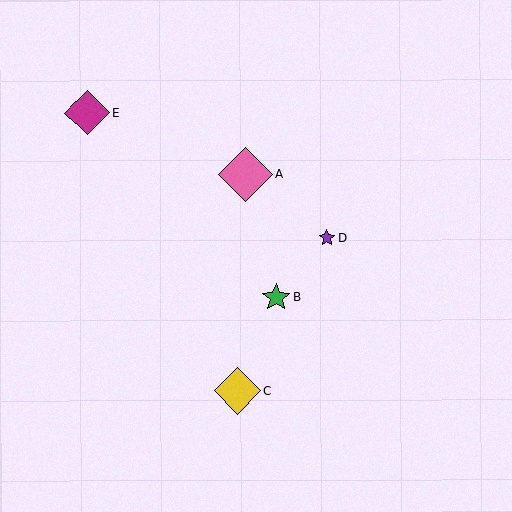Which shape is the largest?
The pink diamond (labeled A) is the largest.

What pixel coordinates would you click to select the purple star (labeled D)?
Click at (327, 238) to select the purple star D.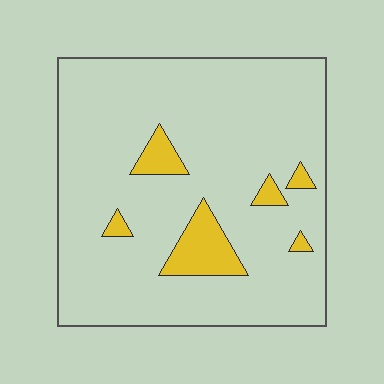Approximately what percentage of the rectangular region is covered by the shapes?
Approximately 10%.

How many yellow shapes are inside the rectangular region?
6.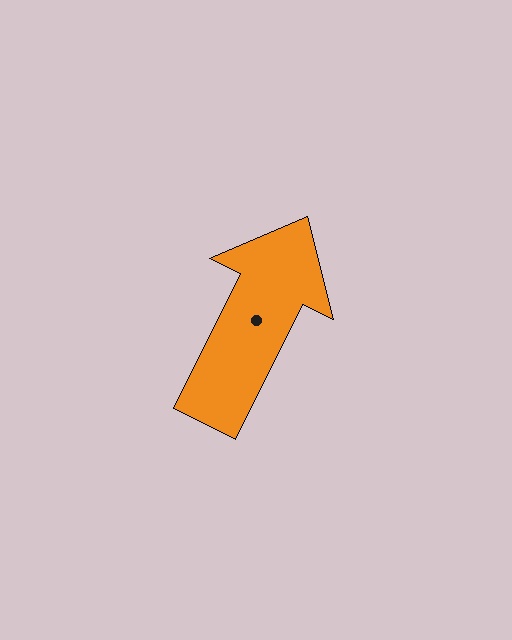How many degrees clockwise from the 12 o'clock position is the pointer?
Approximately 26 degrees.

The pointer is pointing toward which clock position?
Roughly 1 o'clock.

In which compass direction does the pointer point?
Northeast.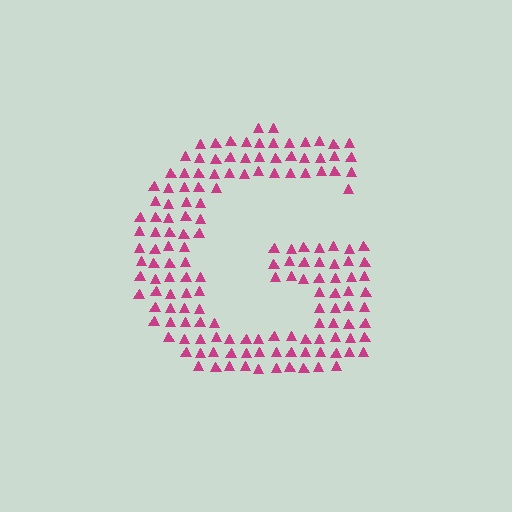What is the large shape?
The large shape is the letter G.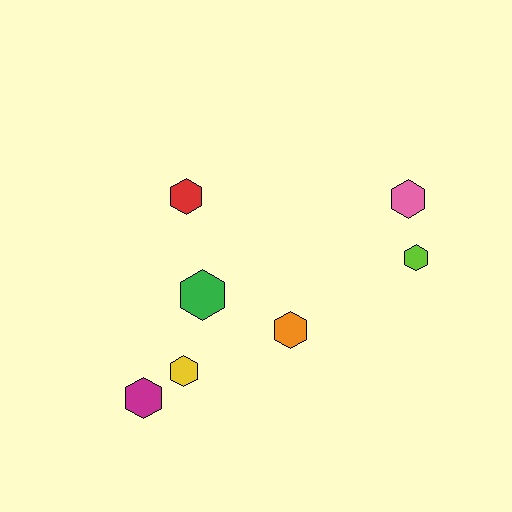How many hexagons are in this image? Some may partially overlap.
There are 7 hexagons.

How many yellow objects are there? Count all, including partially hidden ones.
There is 1 yellow object.